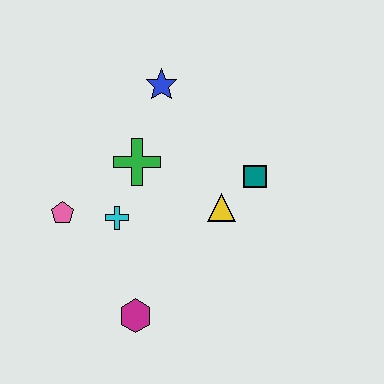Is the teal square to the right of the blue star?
Yes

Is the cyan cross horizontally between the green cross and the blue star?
No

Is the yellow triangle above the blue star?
No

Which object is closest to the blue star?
The green cross is closest to the blue star.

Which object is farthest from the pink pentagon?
The teal square is farthest from the pink pentagon.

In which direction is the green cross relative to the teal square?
The green cross is to the left of the teal square.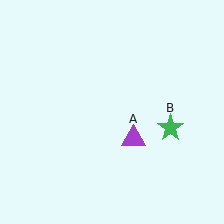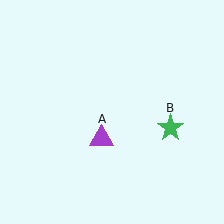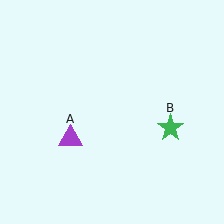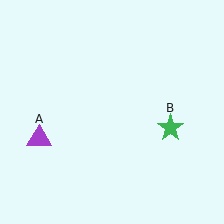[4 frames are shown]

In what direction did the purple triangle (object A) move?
The purple triangle (object A) moved left.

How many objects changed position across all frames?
1 object changed position: purple triangle (object A).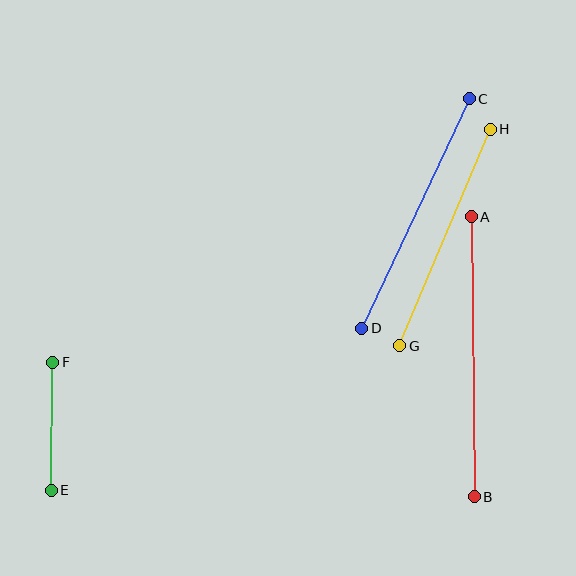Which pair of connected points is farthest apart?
Points A and B are farthest apart.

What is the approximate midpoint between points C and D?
The midpoint is at approximately (415, 213) pixels.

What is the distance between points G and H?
The distance is approximately 234 pixels.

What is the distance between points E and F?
The distance is approximately 128 pixels.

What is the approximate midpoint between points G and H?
The midpoint is at approximately (445, 238) pixels.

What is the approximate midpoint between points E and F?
The midpoint is at approximately (52, 426) pixels.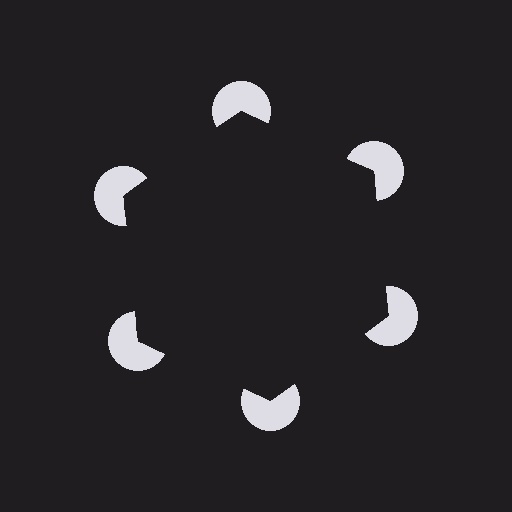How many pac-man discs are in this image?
There are 6 — one at each vertex of the illusory hexagon.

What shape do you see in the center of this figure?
An illusory hexagon — its edges are inferred from the aligned wedge cuts in the pac-man discs, not physically drawn.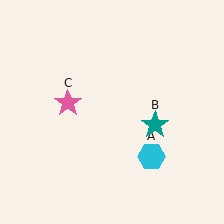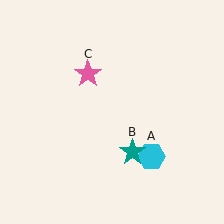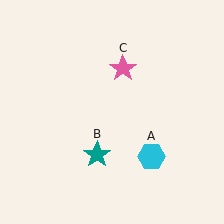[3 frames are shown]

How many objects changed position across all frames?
2 objects changed position: teal star (object B), pink star (object C).